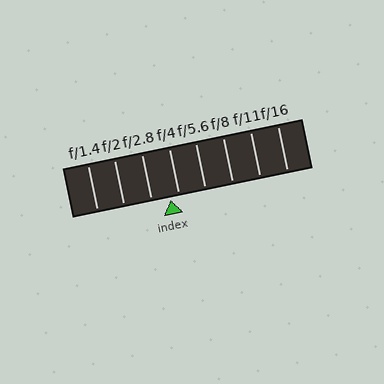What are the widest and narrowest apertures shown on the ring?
The widest aperture shown is f/1.4 and the narrowest is f/16.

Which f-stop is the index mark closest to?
The index mark is closest to f/4.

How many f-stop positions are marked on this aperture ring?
There are 8 f-stop positions marked.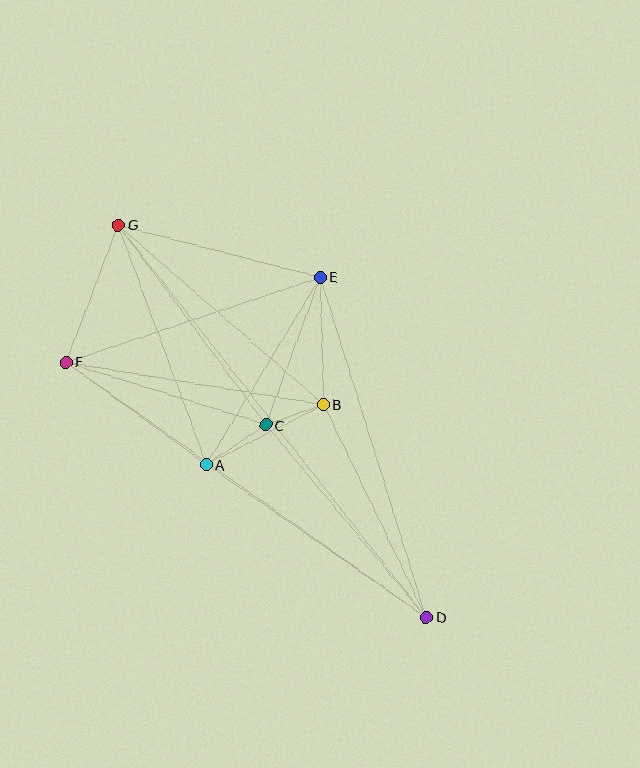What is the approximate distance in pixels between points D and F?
The distance between D and F is approximately 442 pixels.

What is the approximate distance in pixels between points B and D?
The distance between B and D is approximately 236 pixels.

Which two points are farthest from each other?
Points D and G are farthest from each other.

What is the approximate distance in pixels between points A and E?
The distance between A and E is approximately 219 pixels.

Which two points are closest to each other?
Points B and C are closest to each other.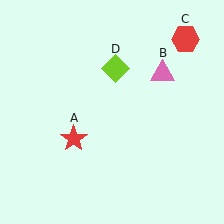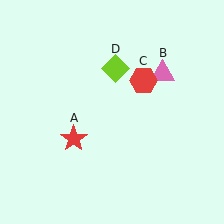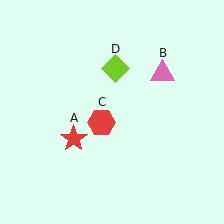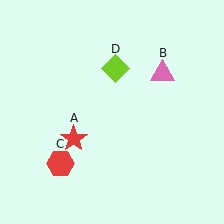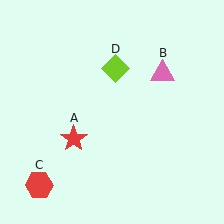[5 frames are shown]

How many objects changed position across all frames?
1 object changed position: red hexagon (object C).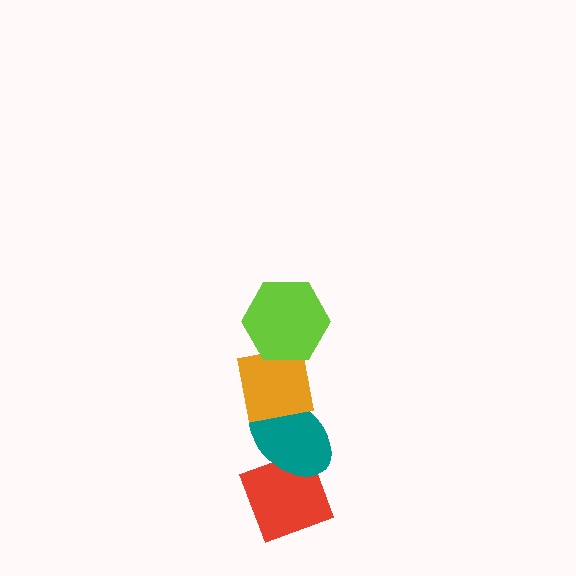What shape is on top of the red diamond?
The teal ellipse is on top of the red diamond.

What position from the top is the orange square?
The orange square is 2nd from the top.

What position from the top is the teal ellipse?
The teal ellipse is 3rd from the top.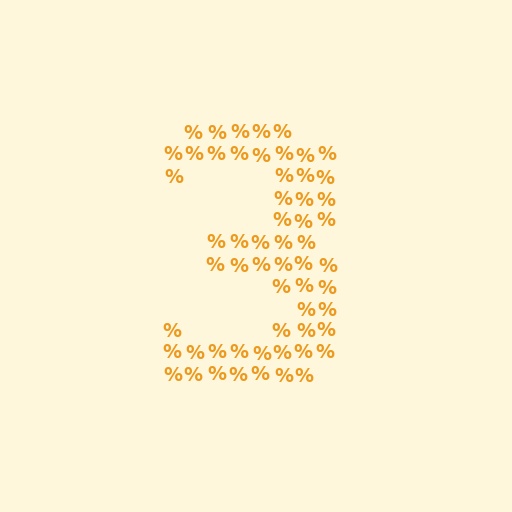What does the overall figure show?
The overall figure shows the digit 3.